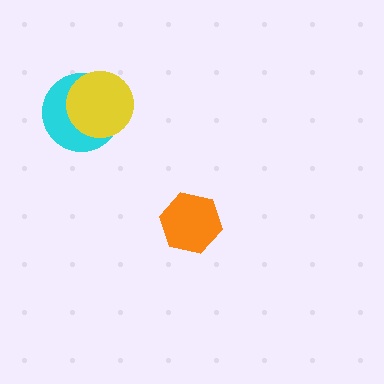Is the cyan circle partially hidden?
Yes, it is partially covered by another shape.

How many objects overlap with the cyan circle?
1 object overlaps with the cyan circle.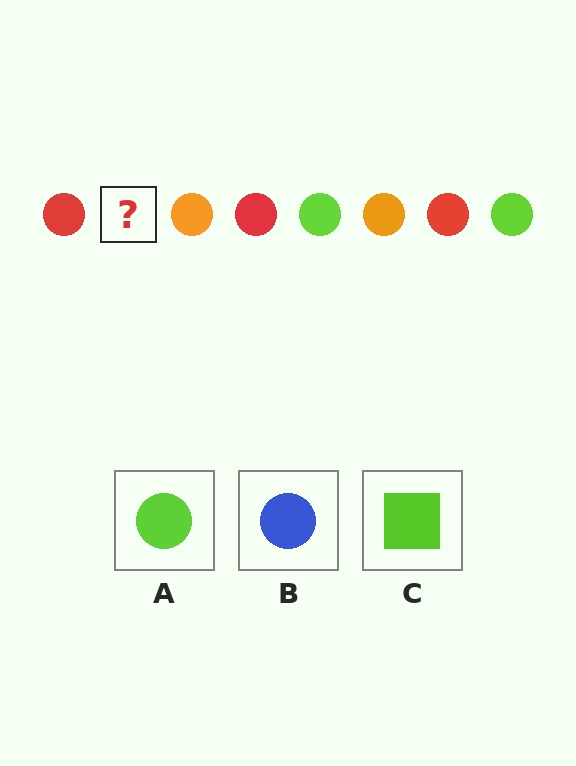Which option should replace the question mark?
Option A.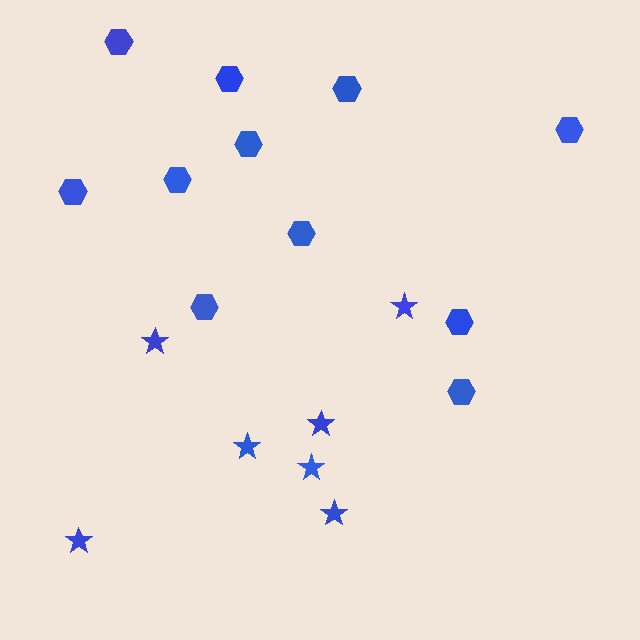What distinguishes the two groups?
There are 2 groups: one group of stars (7) and one group of hexagons (11).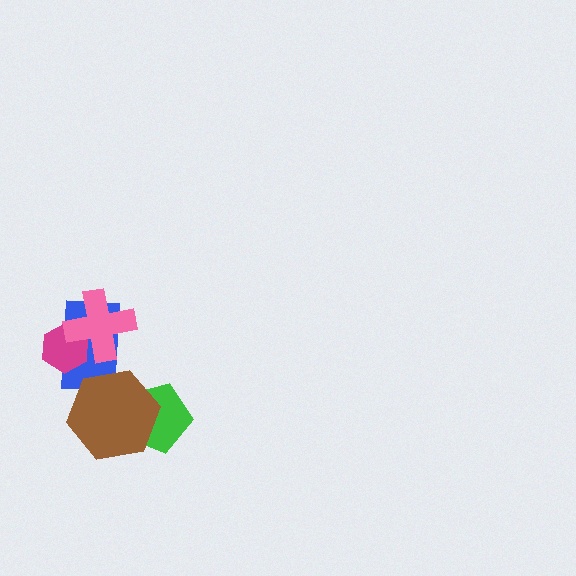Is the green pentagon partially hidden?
Yes, it is partially covered by another shape.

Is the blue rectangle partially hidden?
Yes, it is partially covered by another shape.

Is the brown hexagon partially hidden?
No, no other shape covers it.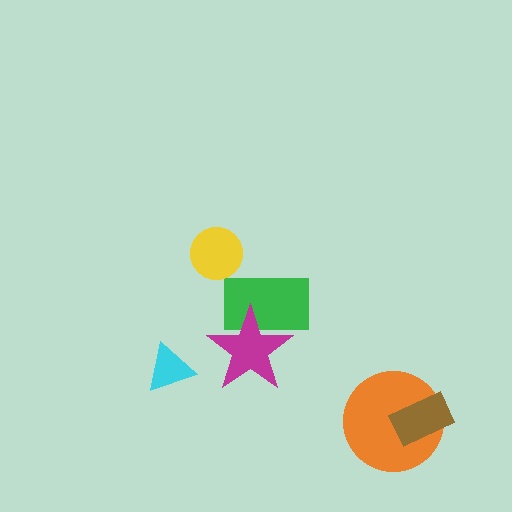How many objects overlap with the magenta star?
1 object overlaps with the magenta star.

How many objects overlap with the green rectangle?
1 object overlaps with the green rectangle.